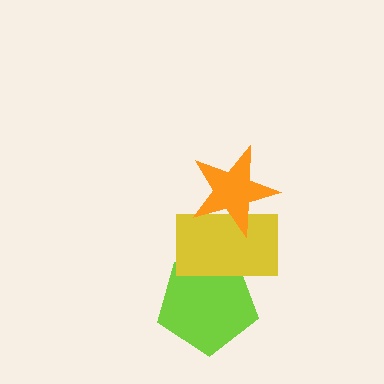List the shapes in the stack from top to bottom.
From top to bottom: the orange star, the yellow rectangle, the lime pentagon.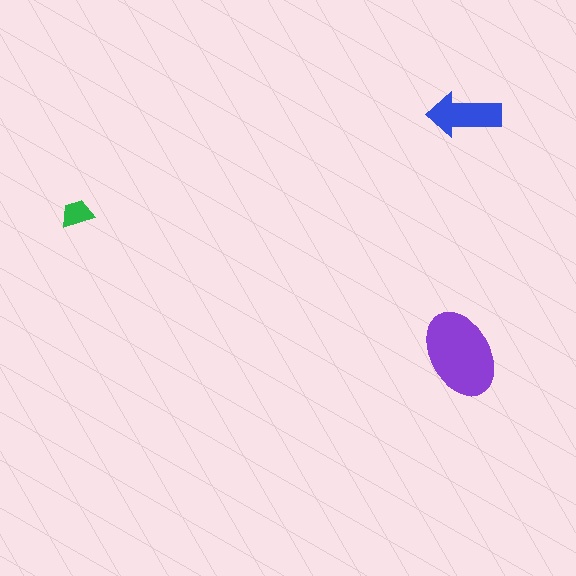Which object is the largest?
The purple ellipse.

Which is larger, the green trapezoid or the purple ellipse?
The purple ellipse.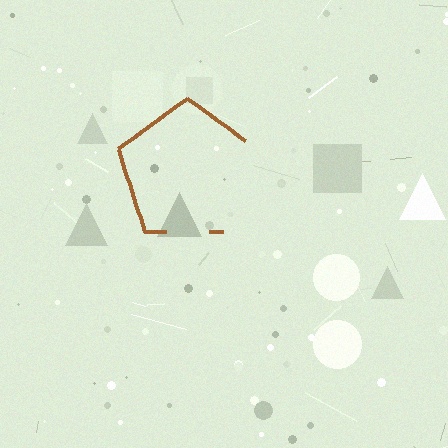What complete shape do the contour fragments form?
The contour fragments form a pentagon.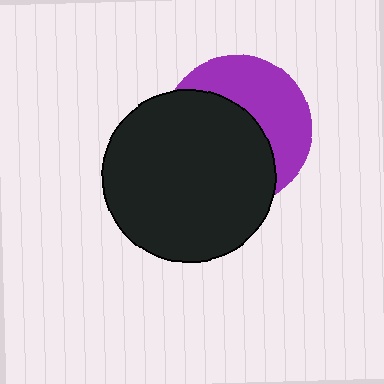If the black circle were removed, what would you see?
You would see the complete purple circle.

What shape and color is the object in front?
The object in front is a black circle.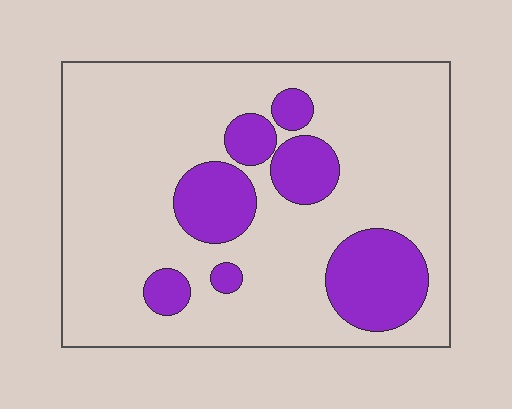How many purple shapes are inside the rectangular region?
7.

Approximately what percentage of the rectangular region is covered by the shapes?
Approximately 20%.